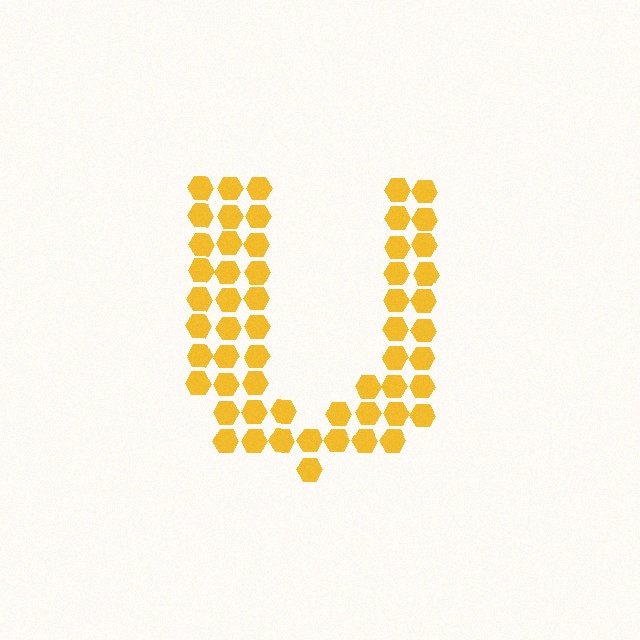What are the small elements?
The small elements are hexagons.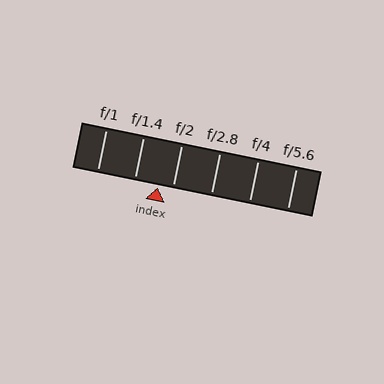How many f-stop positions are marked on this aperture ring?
There are 6 f-stop positions marked.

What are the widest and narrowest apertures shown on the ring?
The widest aperture shown is f/1 and the narrowest is f/5.6.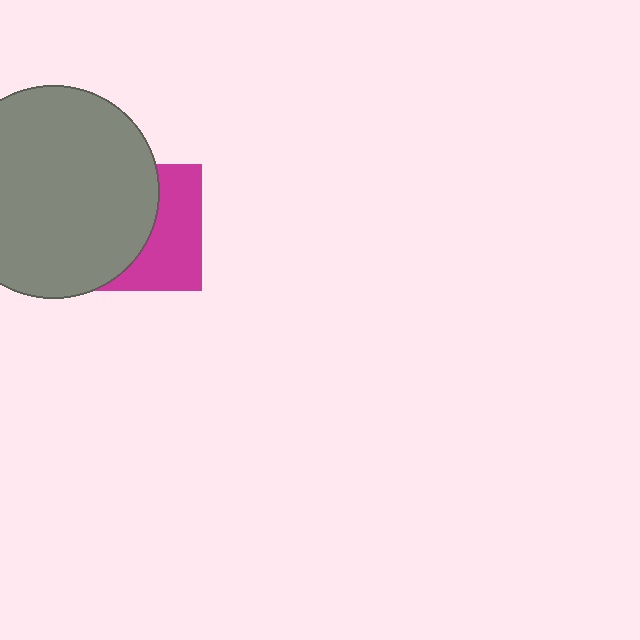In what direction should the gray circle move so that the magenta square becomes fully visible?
The gray circle should move left. That is the shortest direction to clear the overlap and leave the magenta square fully visible.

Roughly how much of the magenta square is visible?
A small part of it is visible (roughly 44%).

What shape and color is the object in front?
The object in front is a gray circle.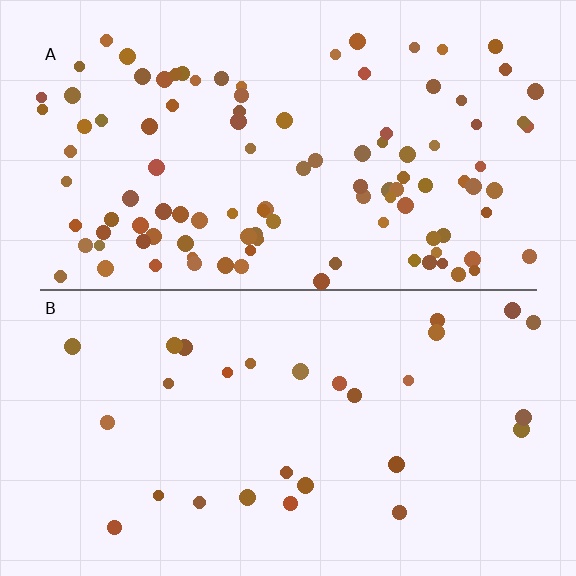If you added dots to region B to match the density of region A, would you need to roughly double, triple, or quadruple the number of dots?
Approximately quadruple.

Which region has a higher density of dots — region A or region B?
A (the top).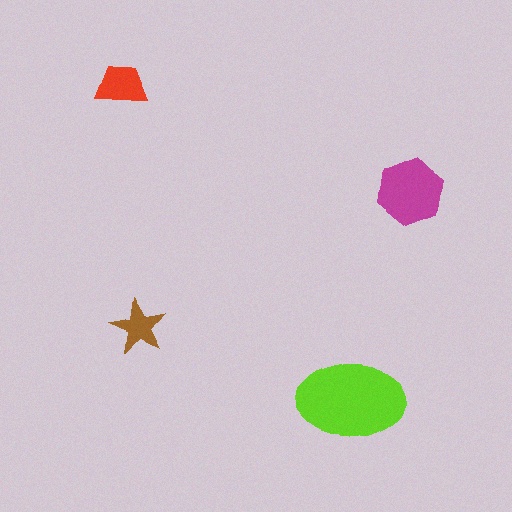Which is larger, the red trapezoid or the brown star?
The red trapezoid.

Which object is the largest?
The lime ellipse.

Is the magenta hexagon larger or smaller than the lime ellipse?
Smaller.